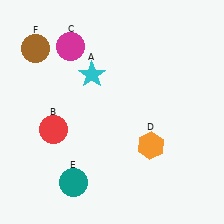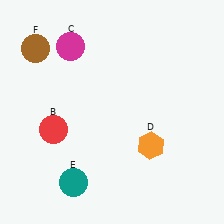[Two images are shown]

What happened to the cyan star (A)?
The cyan star (A) was removed in Image 2. It was in the top-left area of Image 1.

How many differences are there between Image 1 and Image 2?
There is 1 difference between the two images.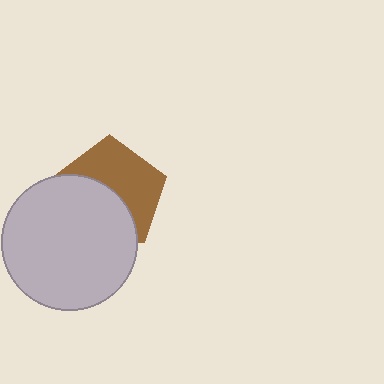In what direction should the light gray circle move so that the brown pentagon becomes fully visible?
The light gray circle should move down. That is the shortest direction to clear the overlap and leave the brown pentagon fully visible.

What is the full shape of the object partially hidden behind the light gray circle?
The partially hidden object is a brown pentagon.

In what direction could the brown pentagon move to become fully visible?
The brown pentagon could move up. That would shift it out from behind the light gray circle entirely.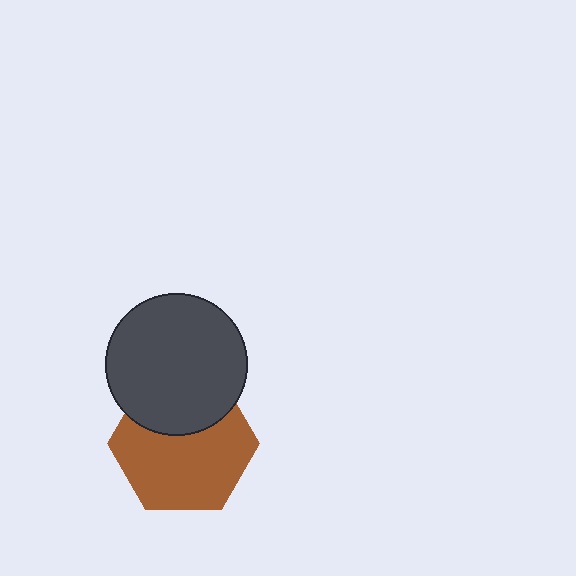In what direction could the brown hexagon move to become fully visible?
The brown hexagon could move down. That would shift it out from behind the dark gray circle entirely.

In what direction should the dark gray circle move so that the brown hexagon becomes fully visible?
The dark gray circle should move up. That is the shortest direction to clear the overlap and leave the brown hexagon fully visible.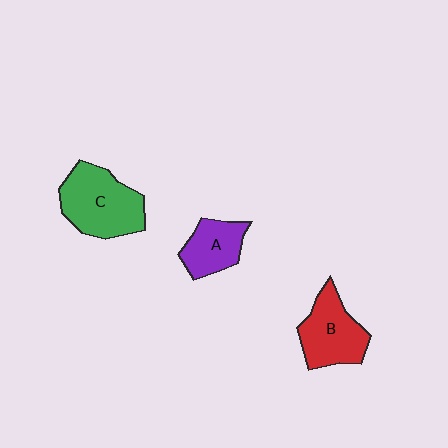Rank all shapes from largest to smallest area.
From largest to smallest: C (green), B (red), A (purple).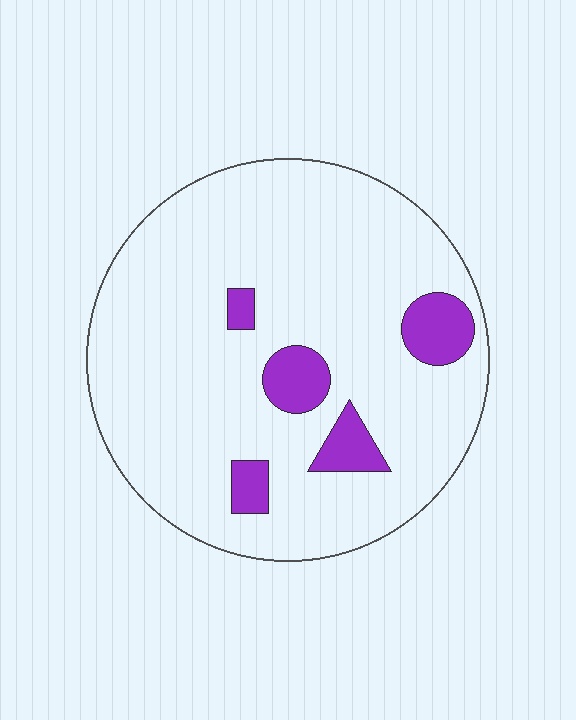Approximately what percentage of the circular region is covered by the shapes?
Approximately 10%.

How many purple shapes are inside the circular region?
5.